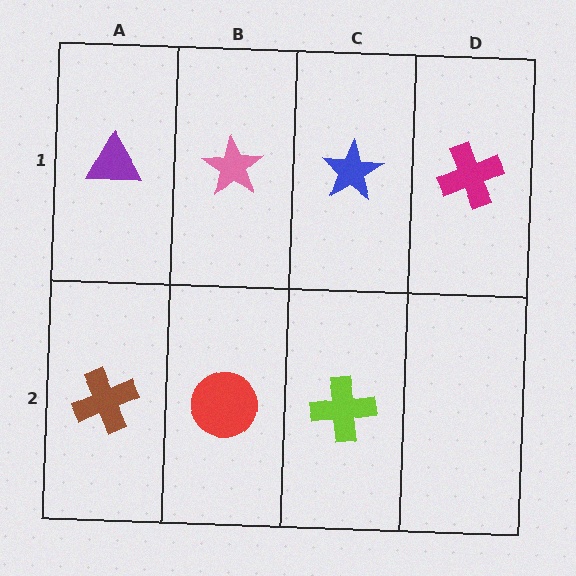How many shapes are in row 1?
4 shapes.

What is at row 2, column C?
A lime cross.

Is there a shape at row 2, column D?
No, that cell is empty.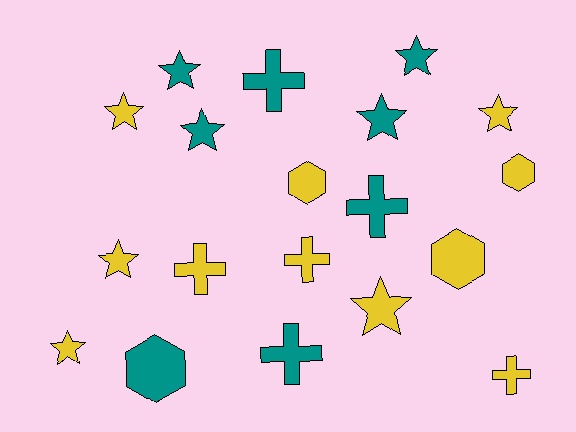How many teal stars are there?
There are 4 teal stars.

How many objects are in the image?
There are 19 objects.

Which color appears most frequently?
Yellow, with 11 objects.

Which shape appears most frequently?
Star, with 9 objects.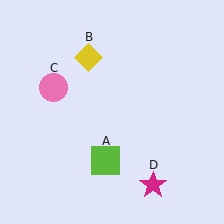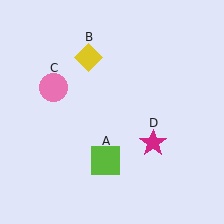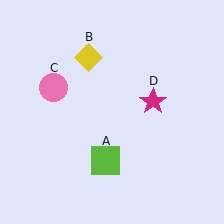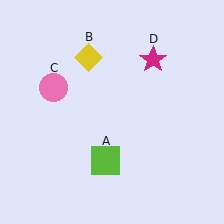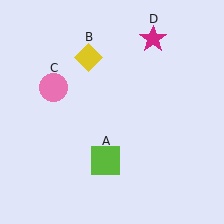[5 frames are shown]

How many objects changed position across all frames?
1 object changed position: magenta star (object D).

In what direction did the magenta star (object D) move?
The magenta star (object D) moved up.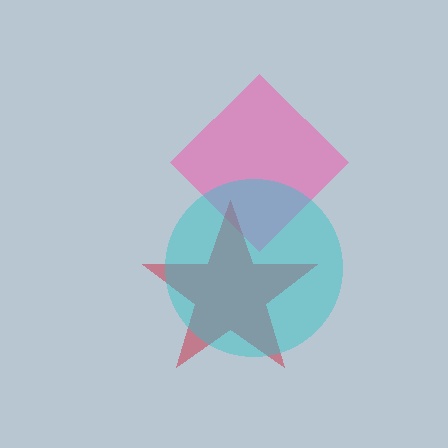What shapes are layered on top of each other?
The layered shapes are: a pink diamond, a red star, a cyan circle.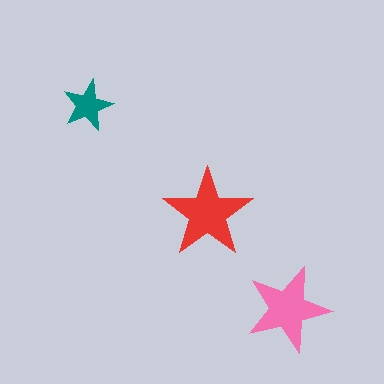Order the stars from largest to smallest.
the red one, the pink one, the teal one.